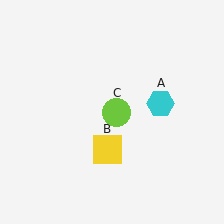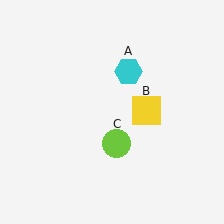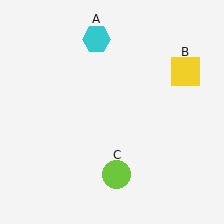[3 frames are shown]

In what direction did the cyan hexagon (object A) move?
The cyan hexagon (object A) moved up and to the left.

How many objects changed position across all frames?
3 objects changed position: cyan hexagon (object A), yellow square (object B), lime circle (object C).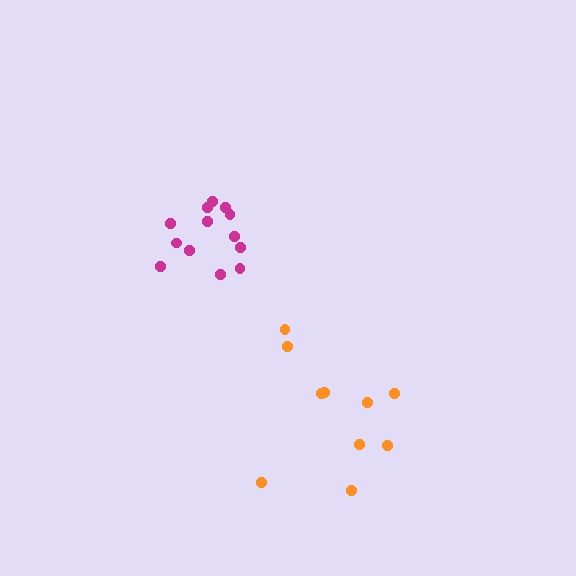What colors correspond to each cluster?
The clusters are colored: magenta, orange.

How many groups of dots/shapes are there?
There are 2 groups.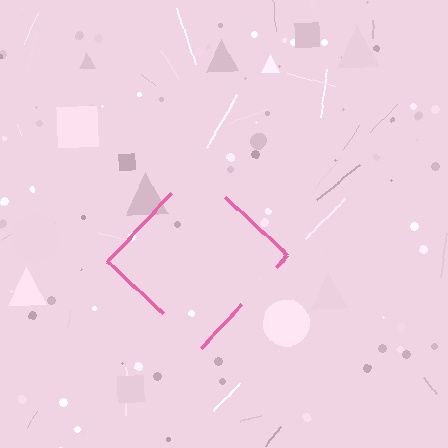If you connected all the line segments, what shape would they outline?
They would outline a diamond.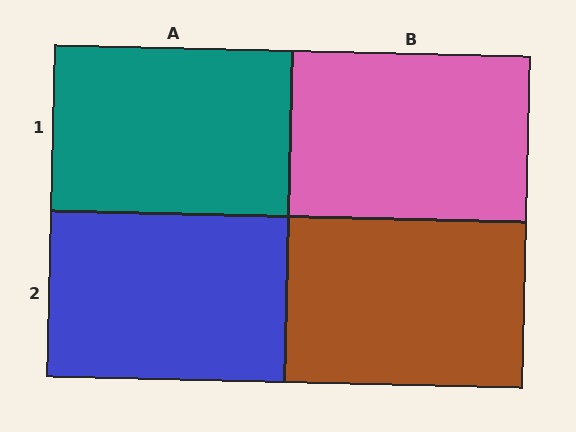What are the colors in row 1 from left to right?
Teal, pink.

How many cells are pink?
1 cell is pink.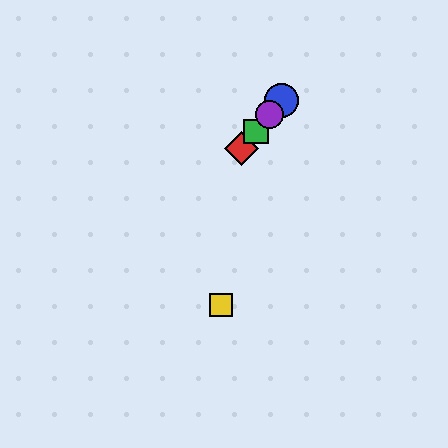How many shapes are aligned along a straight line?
4 shapes (the red diamond, the blue circle, the green square, the purple circle) are aligned along a straight line.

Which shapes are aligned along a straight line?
The red diamond, the blue circle, the green square, the purple circle are aligned along a straight line.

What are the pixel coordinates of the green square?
The green square is at (256, 131).